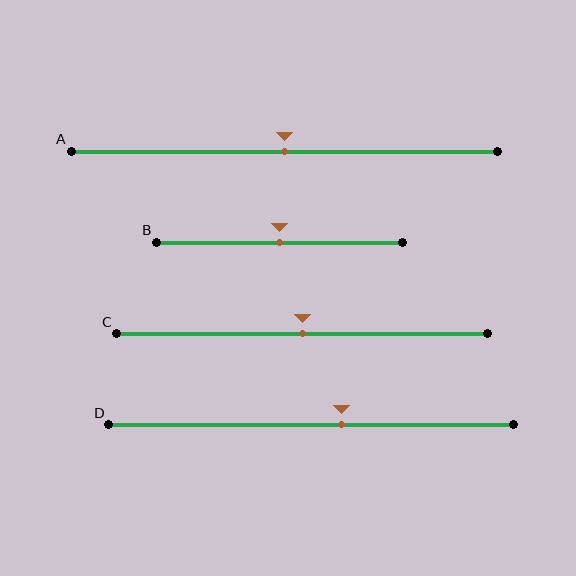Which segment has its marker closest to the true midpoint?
Segment A has its marker closest to the true midpoint.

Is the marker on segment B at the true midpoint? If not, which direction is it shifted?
Yes, the marker on segment B is at the true midpoint.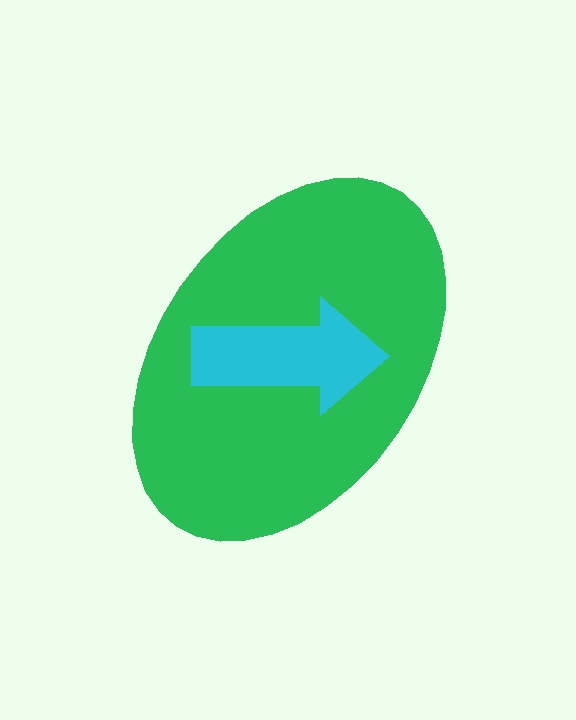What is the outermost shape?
The green ellipse.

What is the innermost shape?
The cyan arrow.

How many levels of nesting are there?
2.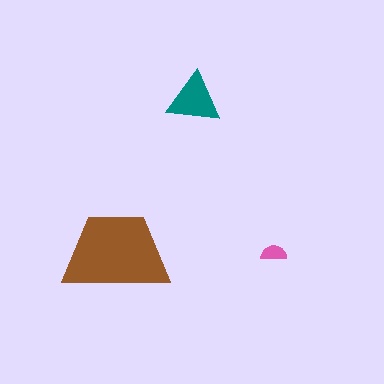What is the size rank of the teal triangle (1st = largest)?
2nd.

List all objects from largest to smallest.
The brown trapezoid, the teal triangle, the pink semicircle.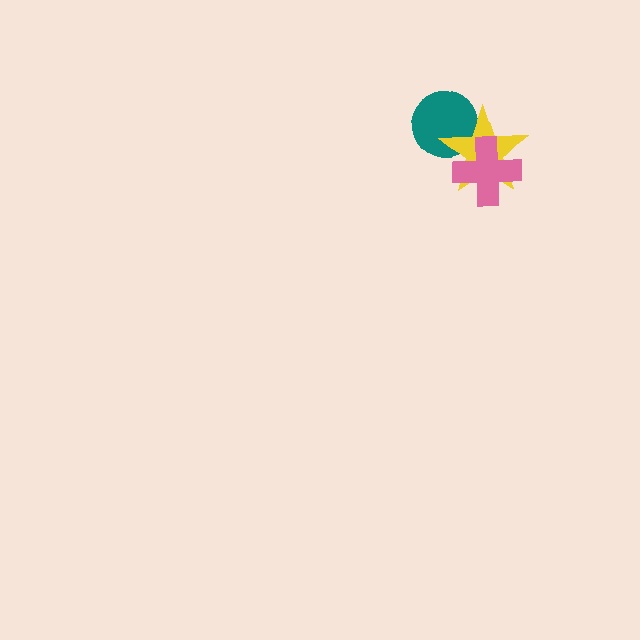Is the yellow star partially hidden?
Yes, it is partially covered by another shape.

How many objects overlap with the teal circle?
1 object overlaps with the teal circle.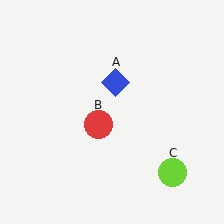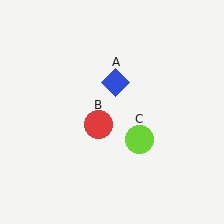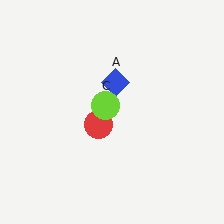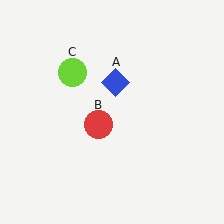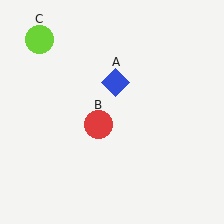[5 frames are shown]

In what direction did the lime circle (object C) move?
The lime circle (object C) moved up and to the left.